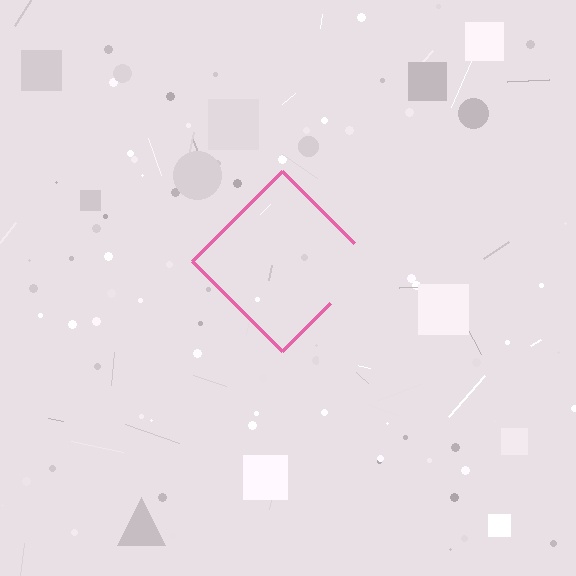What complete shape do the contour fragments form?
The contour fragments form a diamond.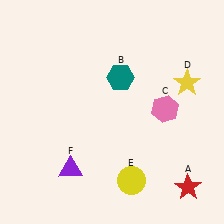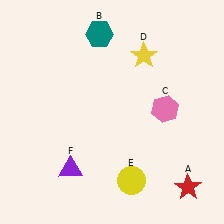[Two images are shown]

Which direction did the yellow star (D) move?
The yellow star (D) moved left.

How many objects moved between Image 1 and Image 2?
2 objects moved between the two images.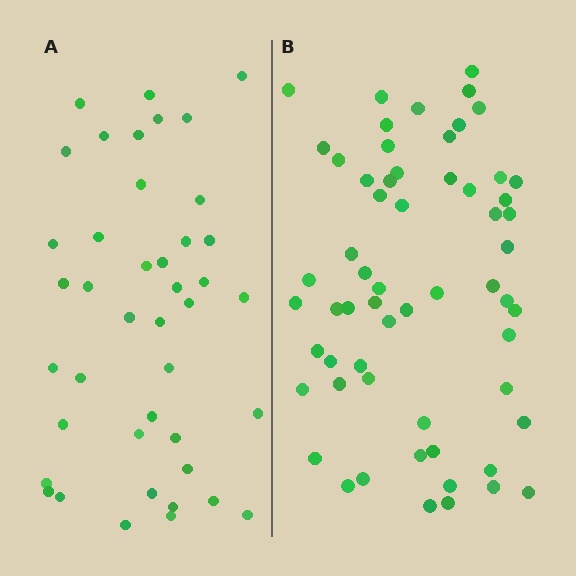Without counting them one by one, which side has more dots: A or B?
Region B (the right region) has more dots.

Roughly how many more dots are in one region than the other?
Region B has approximately 20 more dots than region A.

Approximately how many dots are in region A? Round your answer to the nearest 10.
About 40 dots. (The exact count is 42, which rounds to 40.)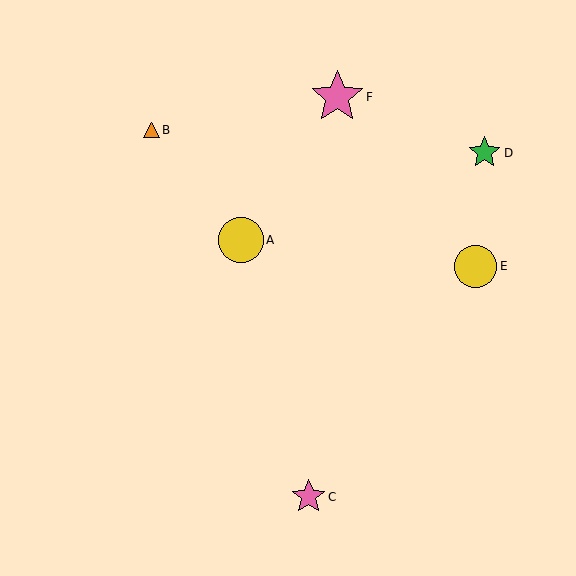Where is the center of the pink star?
The center of the pink star is at (309, 497).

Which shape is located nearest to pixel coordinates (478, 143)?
The green star (labeled D) at (485, 153) is nearest to that location.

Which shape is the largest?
The pink star (labeled F) is the largest.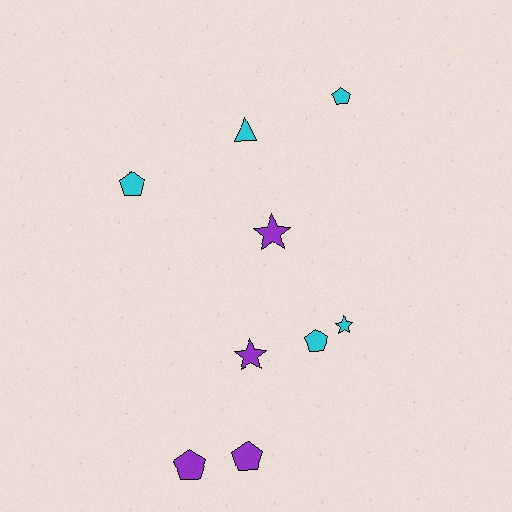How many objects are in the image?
There are 9 objects.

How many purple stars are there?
There are 2 purple stars.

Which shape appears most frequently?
Pentagon, with 5 objects.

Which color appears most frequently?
Cyan, with 5 objects.